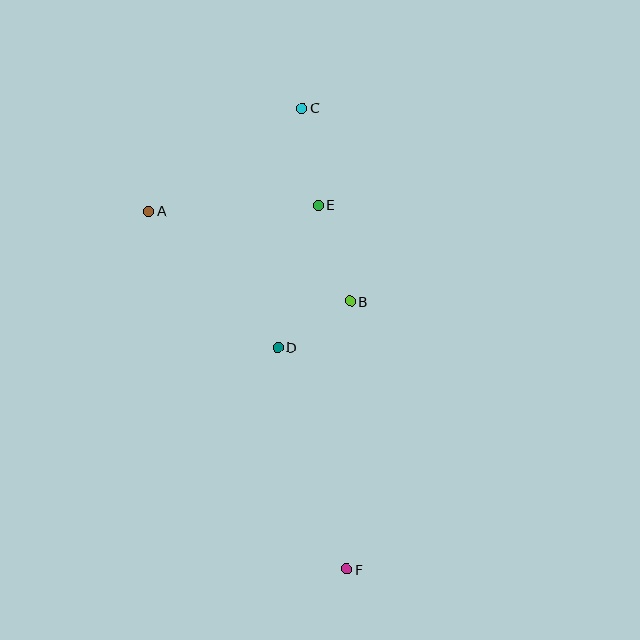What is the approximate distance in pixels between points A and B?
The distance between A and B is approximately 221 pixels.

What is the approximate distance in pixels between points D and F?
The distance between D and F is approximately 232 pixels.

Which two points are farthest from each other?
Points C and F are farthest from each other.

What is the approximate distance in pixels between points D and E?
The distance between D and E is approximately 148 pixels.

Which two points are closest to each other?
Points B and D are closest to each other.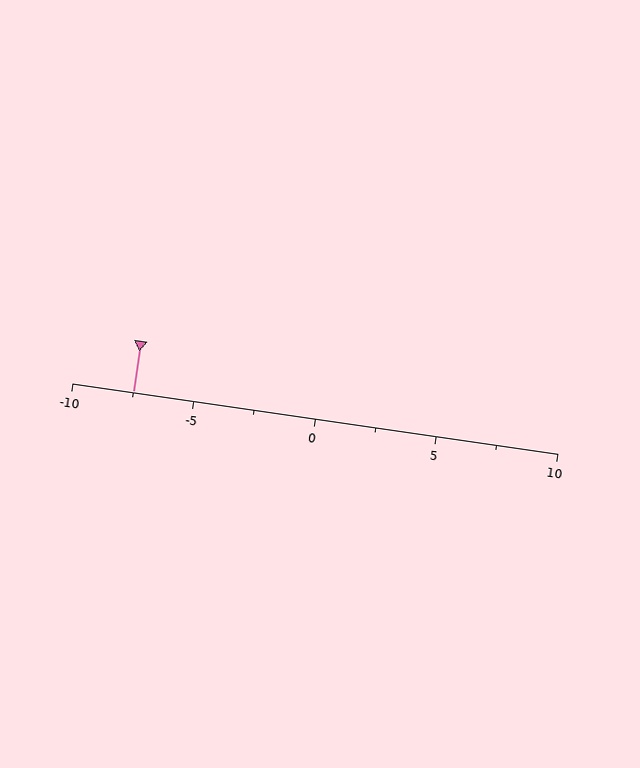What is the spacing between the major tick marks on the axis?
The major ticks are spaced 5 apart.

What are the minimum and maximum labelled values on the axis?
The axis runs from -10 to 10.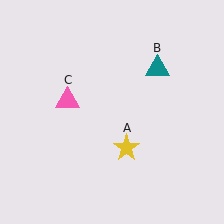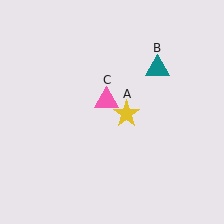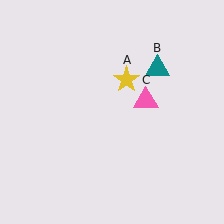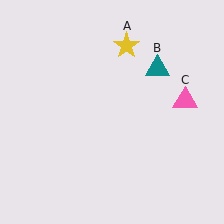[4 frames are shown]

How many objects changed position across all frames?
2 objects changed position: yellow star (object A), pink triangle (object C).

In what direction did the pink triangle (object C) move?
The pink triangle (object C) moved right.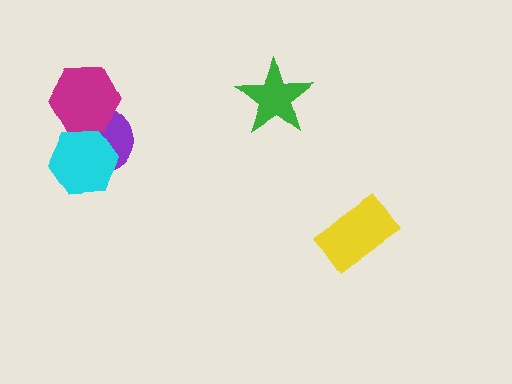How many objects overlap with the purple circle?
2 objects overlap with the purple circle.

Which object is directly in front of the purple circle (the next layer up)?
The cyan hexagon is directly in front of the purple circle.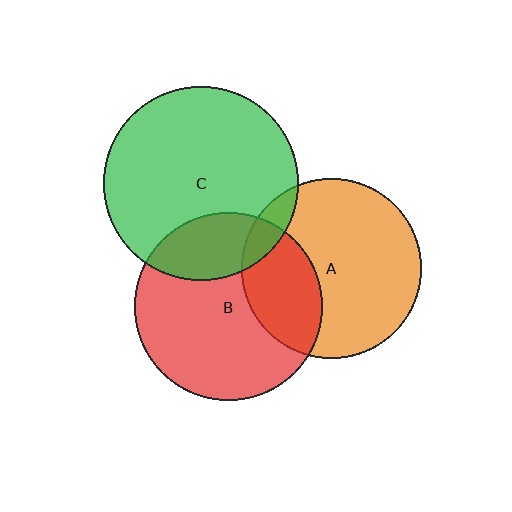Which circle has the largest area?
Circle C (green).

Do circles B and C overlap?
Yes.